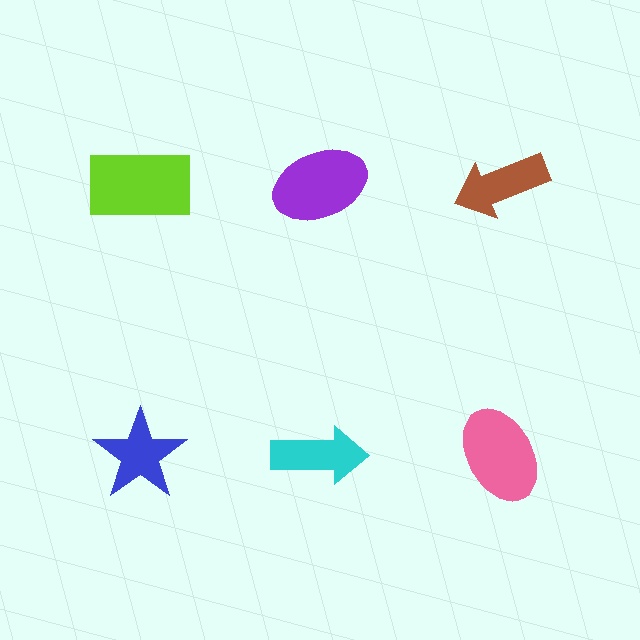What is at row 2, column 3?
A pink ellipse.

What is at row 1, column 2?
A purple ellipse.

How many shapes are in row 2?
3 shapes.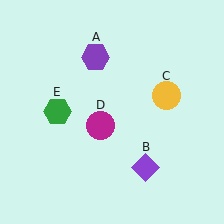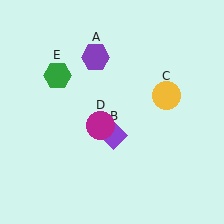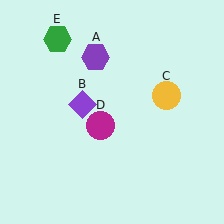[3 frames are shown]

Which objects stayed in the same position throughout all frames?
Purple hexagon (object A) and yellow circle (object C) and magenta circle (object D) remained stationary.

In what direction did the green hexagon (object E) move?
The green hexagon (object E) moved up.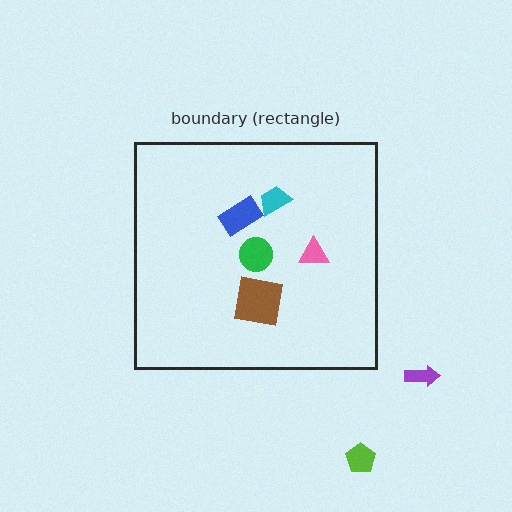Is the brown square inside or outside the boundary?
Inside.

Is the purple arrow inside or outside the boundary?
Outside.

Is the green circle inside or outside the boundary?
Inside.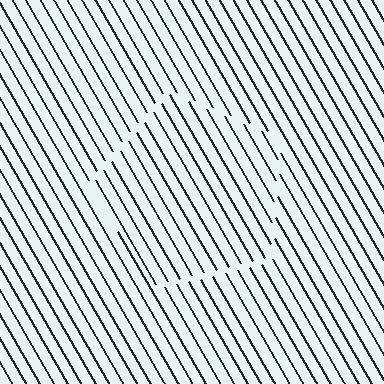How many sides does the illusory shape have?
5 sides — the line-ends trace a pentagon.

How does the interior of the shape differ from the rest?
The interior of the shape contains the same grating, shifted by half a period — the contour is defined by the phase discontinuity where line-ends from the inner and outer gratings abut.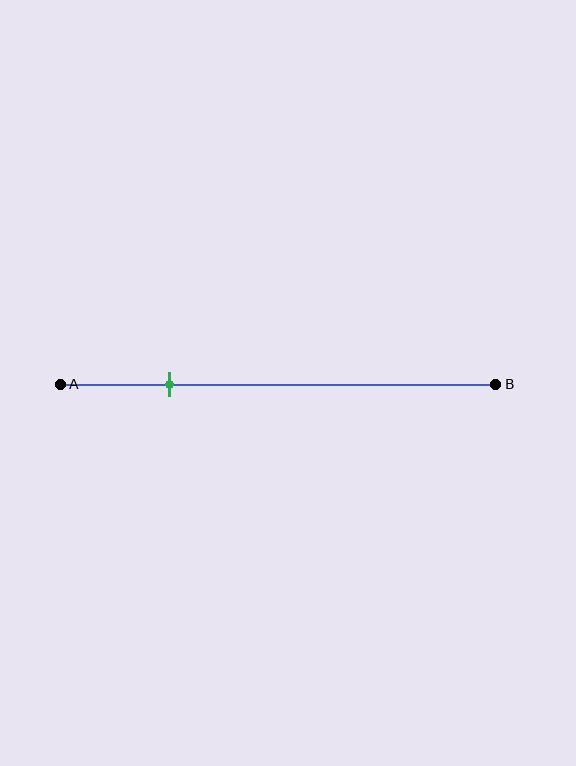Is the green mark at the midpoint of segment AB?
No, the mark is at about 25% from A, not at the 50% midpoint.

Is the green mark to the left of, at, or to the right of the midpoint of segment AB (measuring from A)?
The green mark is to the left of the midpoint of segment AB.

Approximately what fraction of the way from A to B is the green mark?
The green mark is approximately 25% of the way from A to B.